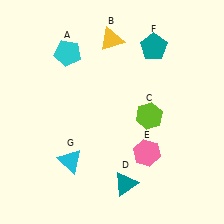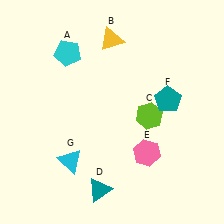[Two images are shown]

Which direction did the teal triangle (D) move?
The teal triangle (D) moved left.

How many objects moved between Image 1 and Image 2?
2 objects moved between the two images.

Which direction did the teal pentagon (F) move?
The teal pentagon (F) moved down.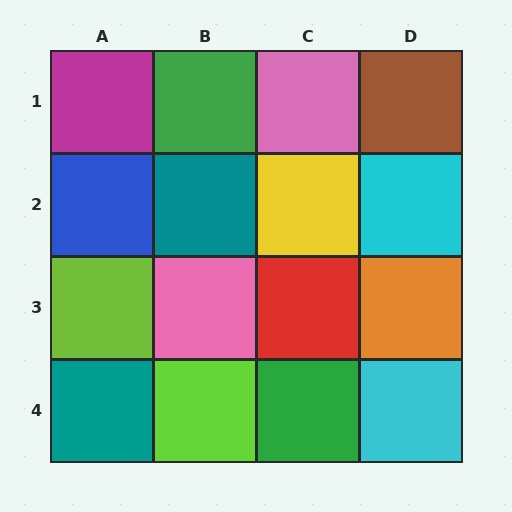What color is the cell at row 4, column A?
Teal.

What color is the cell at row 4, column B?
Lime.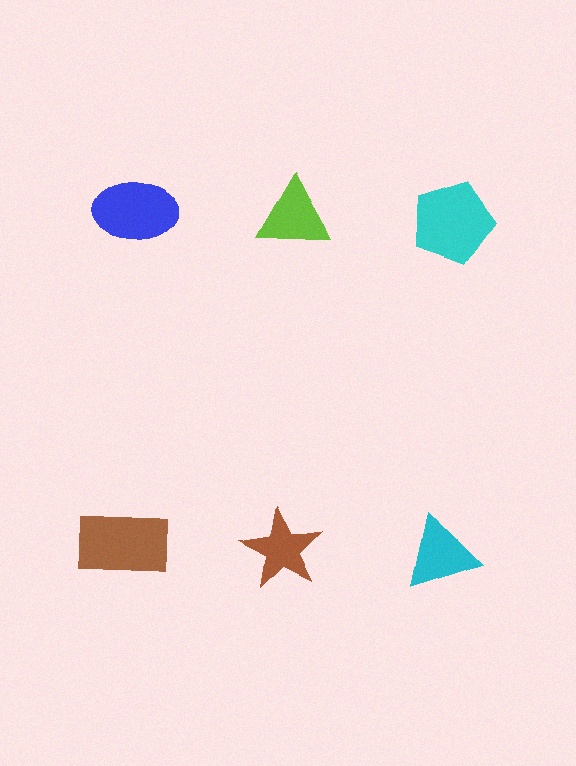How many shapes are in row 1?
3 shapes.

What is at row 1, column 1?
A blue ellipse.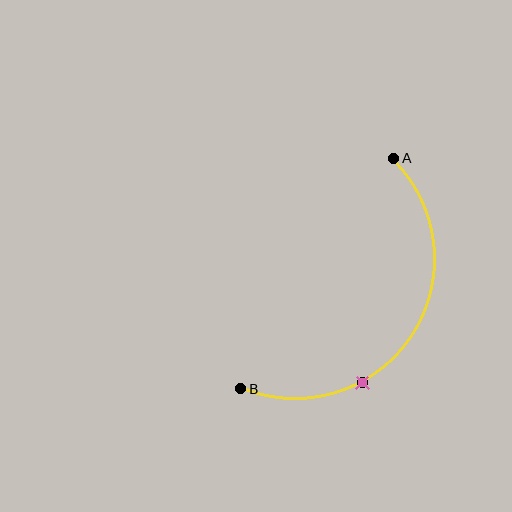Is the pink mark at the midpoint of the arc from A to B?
No. The pink mark lies on the arc but is closer to endpoint B. The arc midpoint would be at the point on the curve equidistant along the arc from both A and B.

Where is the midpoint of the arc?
The arc midpoint is the point on the curve farthest from the straight line joining A and B. It sits to the right of that line.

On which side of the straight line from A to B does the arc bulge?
The arc bulges to the right of the straight line connecting A and B.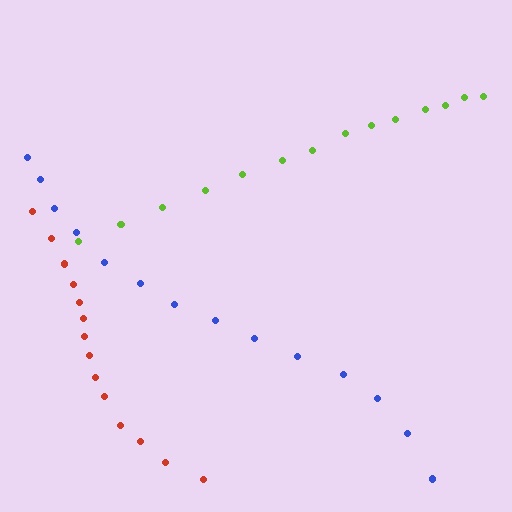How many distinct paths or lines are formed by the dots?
There are 3 distinct paths.